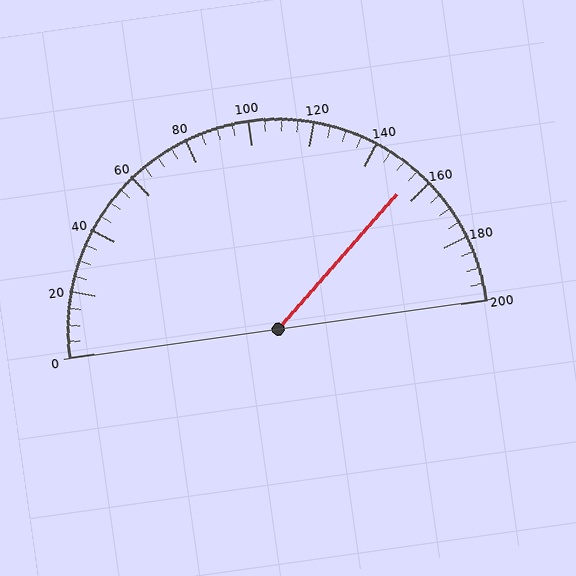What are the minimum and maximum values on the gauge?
The gauge ranges from 0 to 200.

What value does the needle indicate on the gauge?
The needle indicates approximately 155.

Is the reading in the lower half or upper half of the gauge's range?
The reading is in the upper half of the range (0 to 200).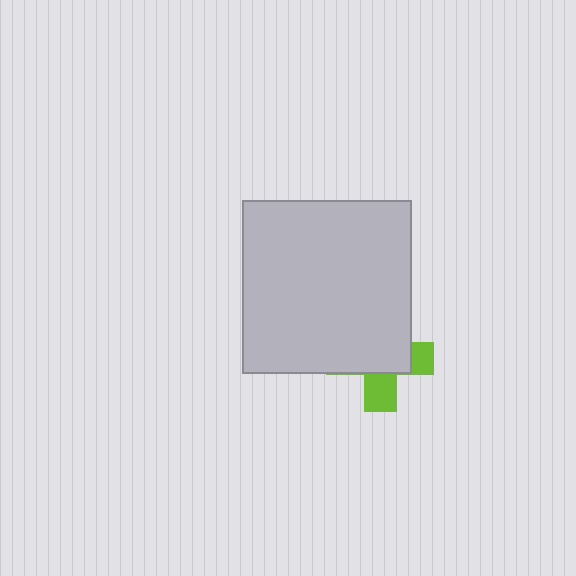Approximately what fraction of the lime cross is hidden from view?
Roughly 65% of the lime cross is hidden behind the light gray rectangle.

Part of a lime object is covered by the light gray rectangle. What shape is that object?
It is a cross.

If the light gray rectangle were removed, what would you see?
You would see the complete lime cross.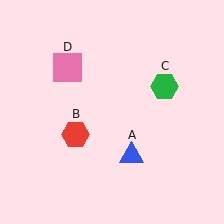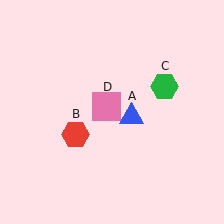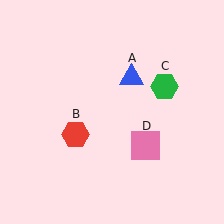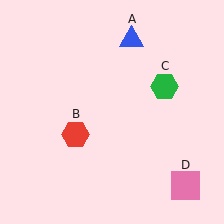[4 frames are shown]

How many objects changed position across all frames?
2 objects changed position: blue triangle (object A), pink square (object D).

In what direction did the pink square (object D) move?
The pink square (object D) moved down and to the right.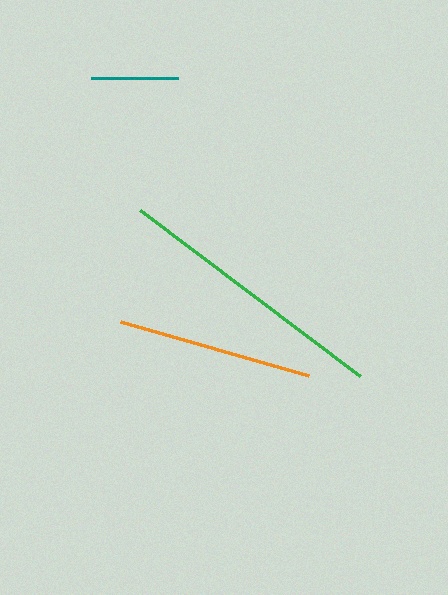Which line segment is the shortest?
The teal line is the shortest at approximately 88 pixels.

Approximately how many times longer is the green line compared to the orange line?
The green line is approximately 1.4 times the length of the orange line.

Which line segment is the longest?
The green line is the longest at approximately 275 pixels.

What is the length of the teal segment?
The teal segment is approximately 88 pixels long.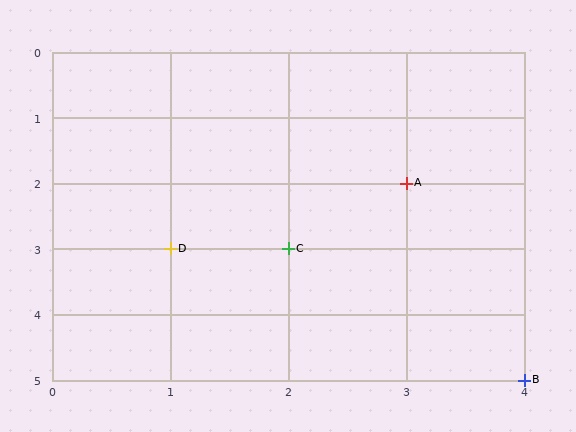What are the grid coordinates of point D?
Point D is at grid coordinates (1, 3).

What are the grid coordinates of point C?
Point C is at grid coordinates (2, 3).